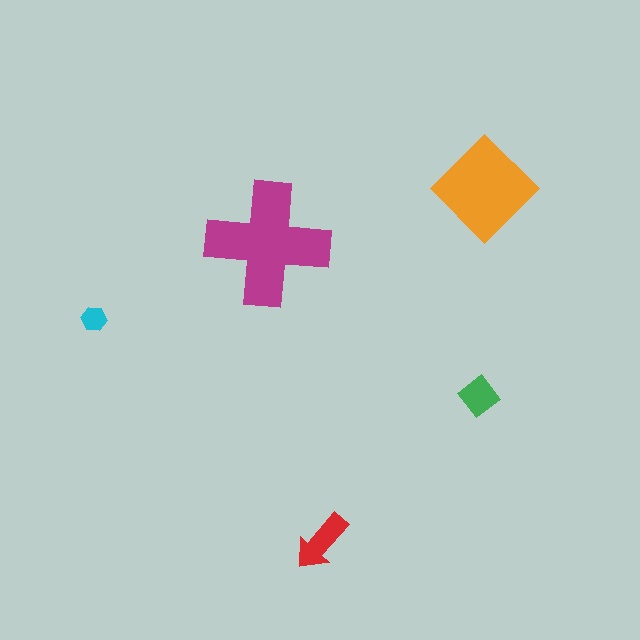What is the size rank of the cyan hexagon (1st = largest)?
5th.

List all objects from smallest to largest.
The cyan hexagon, the green diamond, the red arrow, the orange diamond, the magenta cross.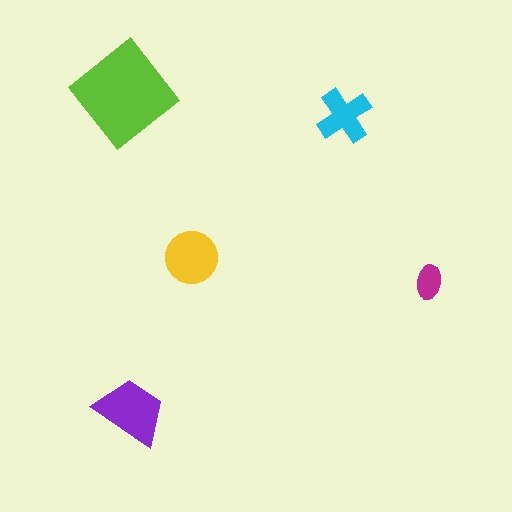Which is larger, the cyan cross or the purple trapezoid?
The purple trapezoid.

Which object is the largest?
The lime diamond.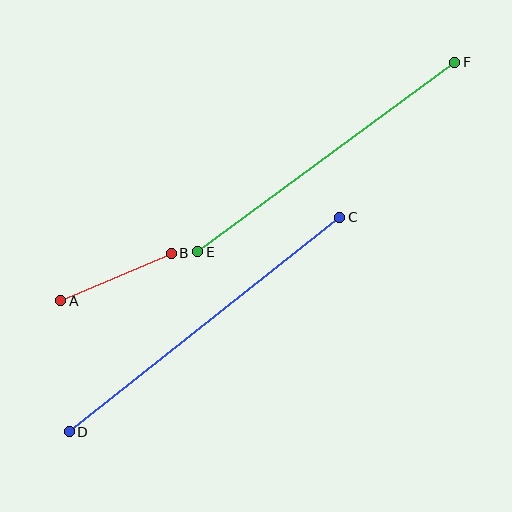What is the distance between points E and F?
The distance is approximately 320 pixels.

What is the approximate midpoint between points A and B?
The midpoint is at approximately (116, 277) pixels.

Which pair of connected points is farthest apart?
Points C and D are farthest apart.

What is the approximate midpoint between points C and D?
The midpoint is at approximately (205, 325) pixels.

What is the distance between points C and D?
The distance is approximately 345 pixels.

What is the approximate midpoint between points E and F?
The midpoint is at approximately (326, 157) pixels.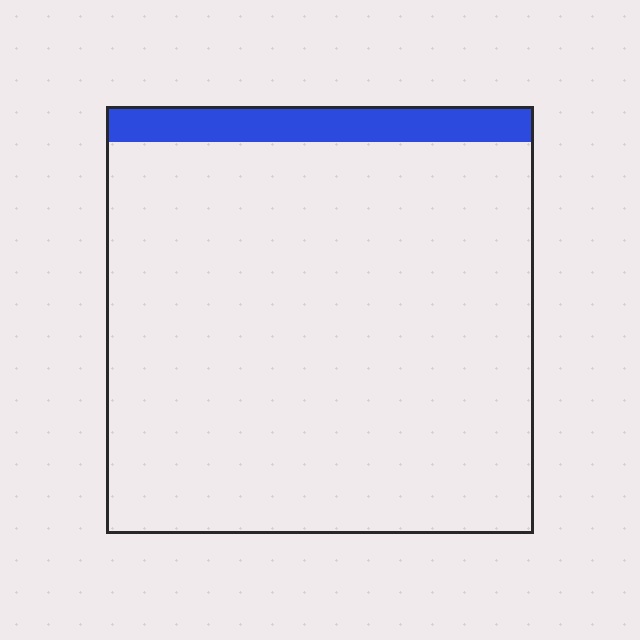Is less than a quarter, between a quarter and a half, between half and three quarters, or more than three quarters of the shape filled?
Less than a quarter.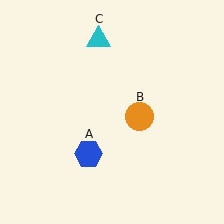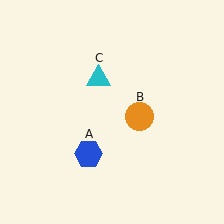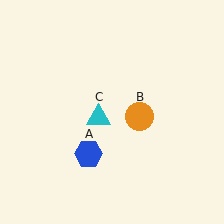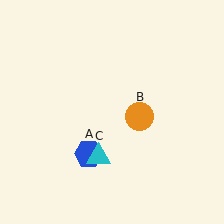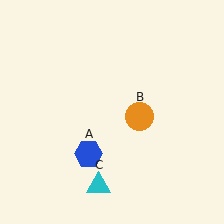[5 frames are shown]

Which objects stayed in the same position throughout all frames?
Blue hexagon (object A) and orange circle (object B) remained stationary.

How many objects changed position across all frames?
1 object changed position: cyan triangle (object C).